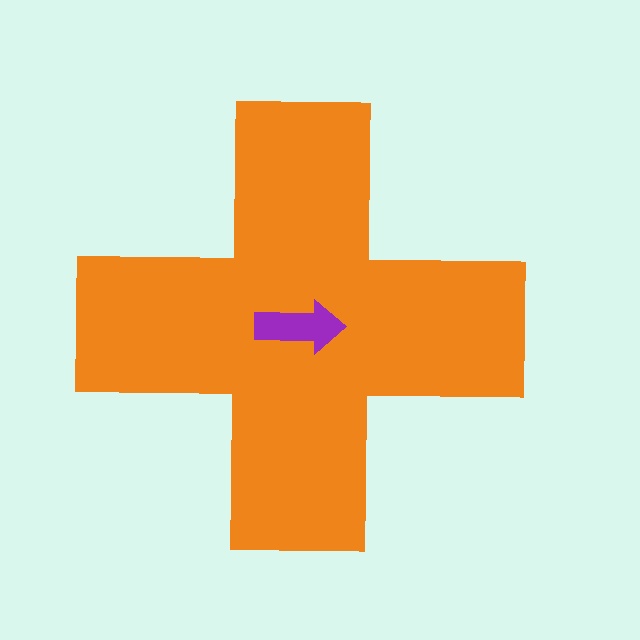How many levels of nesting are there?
2.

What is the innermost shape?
The purple arrow.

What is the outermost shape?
The orange cross.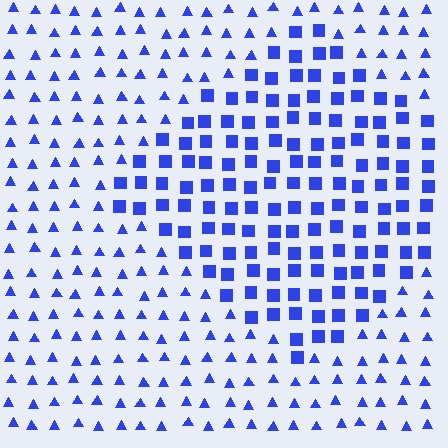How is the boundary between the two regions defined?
The boundary is defined by a change in element shape: squares inside vs. triangles outside. All elements share the same color and spacing.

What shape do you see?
I see a diamond.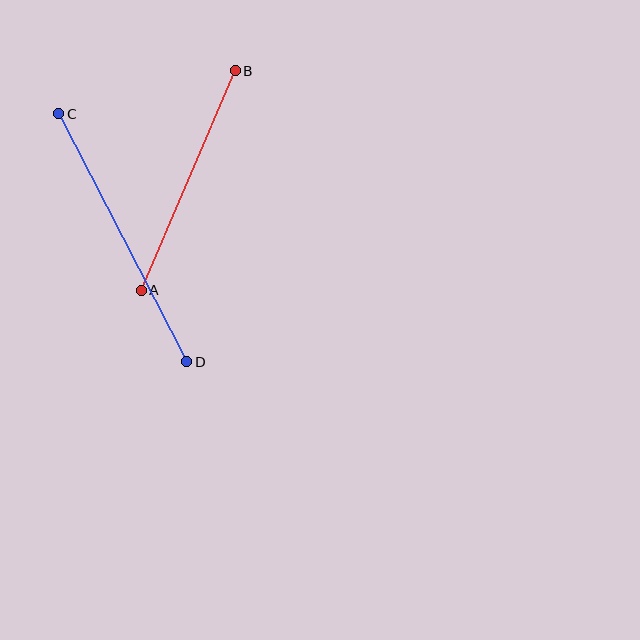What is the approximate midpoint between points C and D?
The midpoint is at approximately (123, 238) pixels.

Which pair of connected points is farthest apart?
Points C and D are farthest apart.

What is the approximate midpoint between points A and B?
The midpoint is at approximately (188, 180) pixels.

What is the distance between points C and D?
The distance is approximately 279 pixels.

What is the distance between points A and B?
The distance is approximately 239 pixels.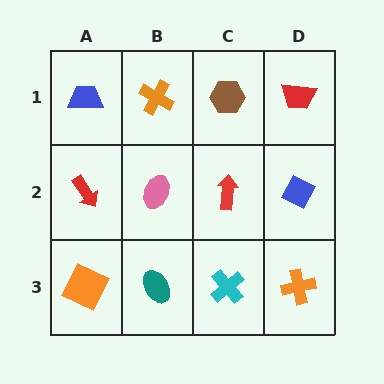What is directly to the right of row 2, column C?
A blue diamond.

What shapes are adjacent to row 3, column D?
A blue diamond (row 2, column D), a cyan cross (row 3, column C).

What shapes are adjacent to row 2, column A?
A blue trapezoid (row 1, column A), an orange square (row 3, column A), a pink ellipse (row 2, column B).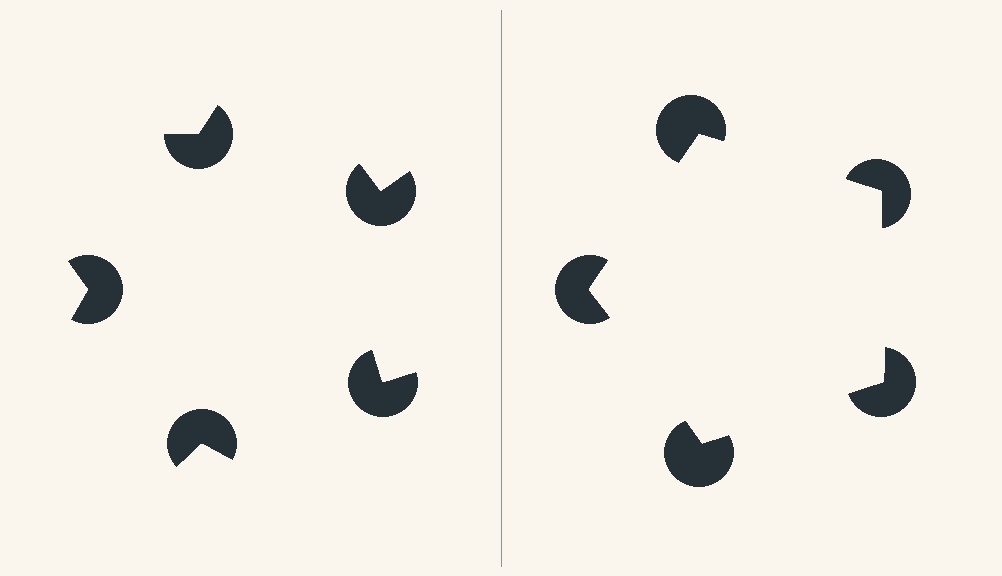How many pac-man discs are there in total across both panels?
10 — 5 on each side.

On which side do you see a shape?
An illusory pentagon appears on the right side. On the left side the wedge cuts are rotated, so no coherent shape forms.